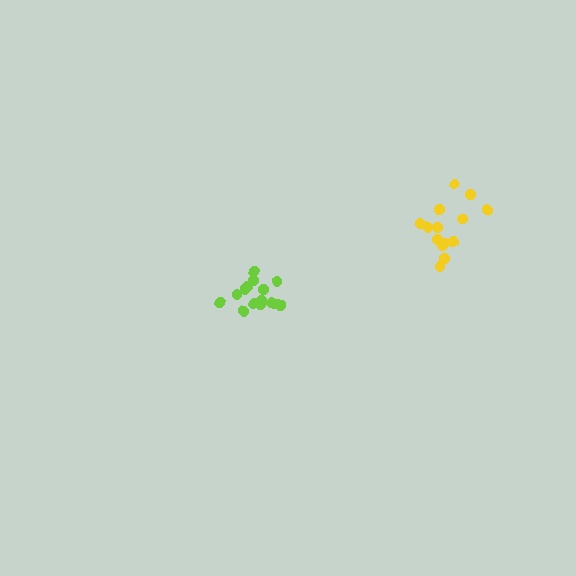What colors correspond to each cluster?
The clusters are colored: yellow, lime.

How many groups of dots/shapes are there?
There are 2 groups.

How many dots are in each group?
Group 1: 14 dots, Group 2: 16 dots (30 total).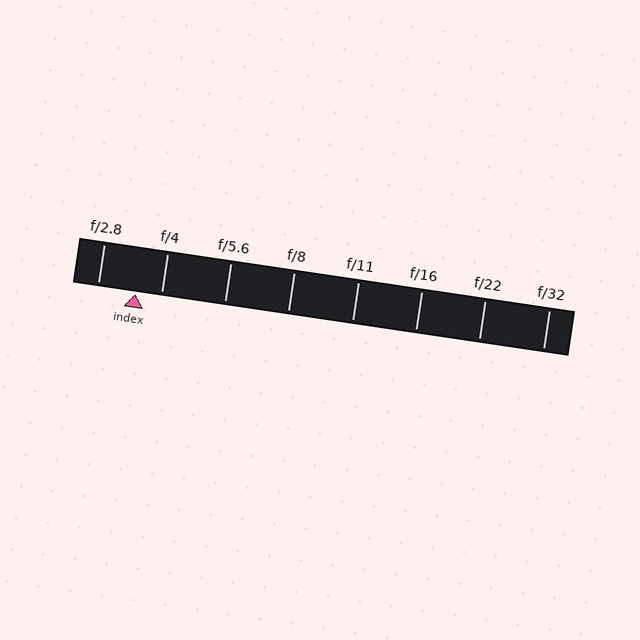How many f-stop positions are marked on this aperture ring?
There are 8 f-stop positions marked.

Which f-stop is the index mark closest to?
The index mark is closest to f/4.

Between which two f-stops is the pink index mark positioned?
The index mark is between f/2.8 and f/4.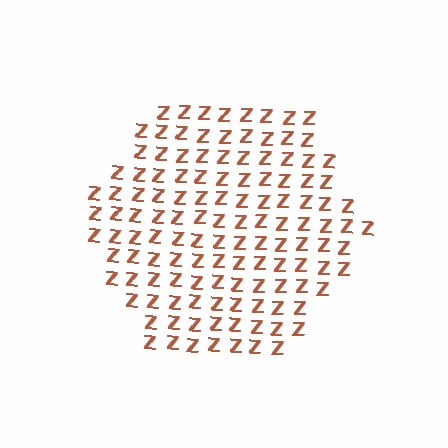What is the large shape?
The large shape is a hexagon.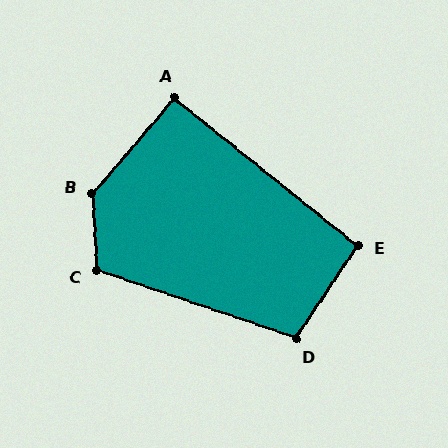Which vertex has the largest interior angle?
B, at approximately 136 degrees.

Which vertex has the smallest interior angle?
A, at approximately 92 degrees.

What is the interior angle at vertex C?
Approximately 112 degrees (obtuse).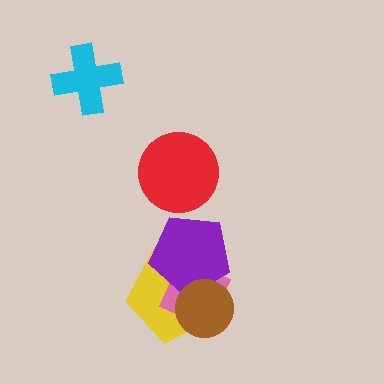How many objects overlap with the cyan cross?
0 objects overlap with the cyan cross.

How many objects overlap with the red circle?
0 objects overlap with the red circle.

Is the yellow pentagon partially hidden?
Yes, it is partially covered by another shape.